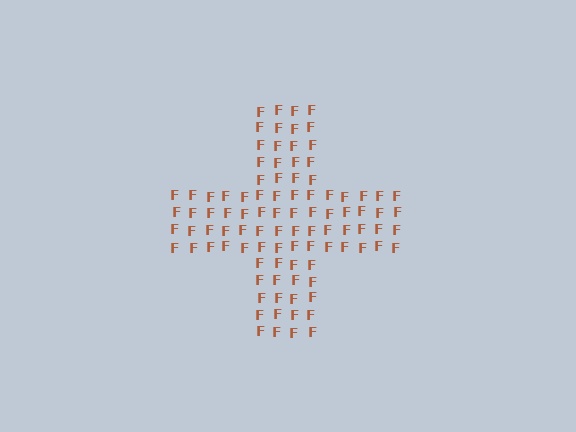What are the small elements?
The small elements are letter F's.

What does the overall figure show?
The overall figure shows a cross.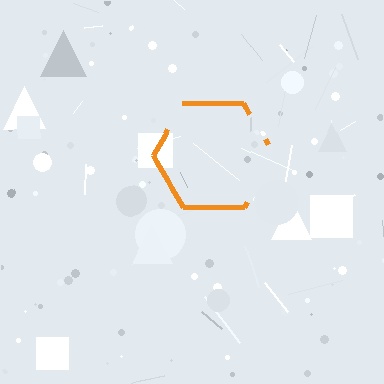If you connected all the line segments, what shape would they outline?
They would outline a hexagon.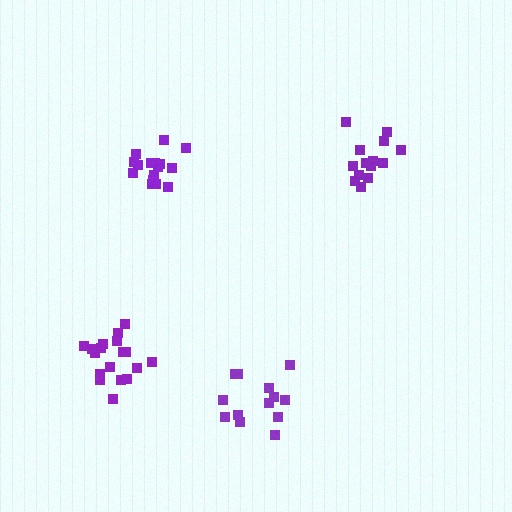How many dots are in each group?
Group 1: 18 dots, Group 2: 16 dots, Group 3: 14 dots, Group 4: 13 dots (61 total).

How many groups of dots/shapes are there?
There are 4 groups.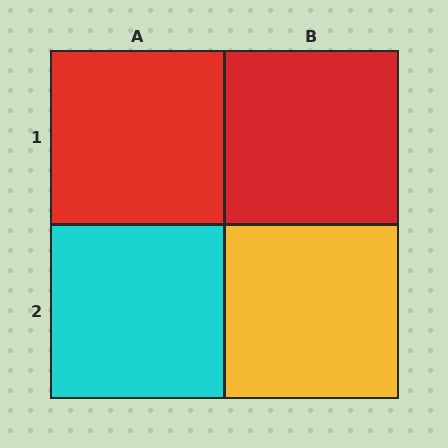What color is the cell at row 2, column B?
Yellow.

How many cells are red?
2 cells are red.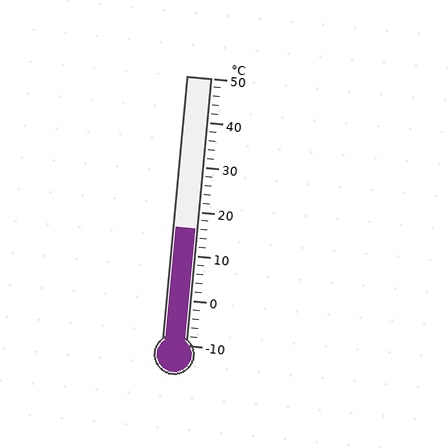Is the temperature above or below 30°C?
The temperature is below 30°C.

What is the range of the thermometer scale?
The thermometer scale ranges from -10°C to 50°C.